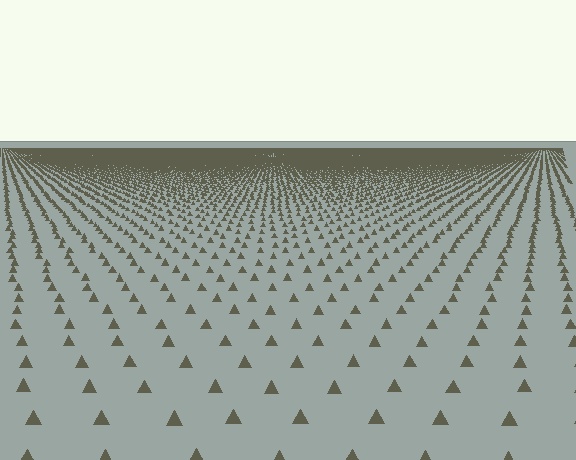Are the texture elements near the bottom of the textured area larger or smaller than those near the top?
Larger. Near the bottom, elements are closer to the viewer and appear at a bigger on-screen size.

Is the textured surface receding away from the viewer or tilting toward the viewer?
The surface is receding away from the viewer. Texture elements get smaller and denser toward the top.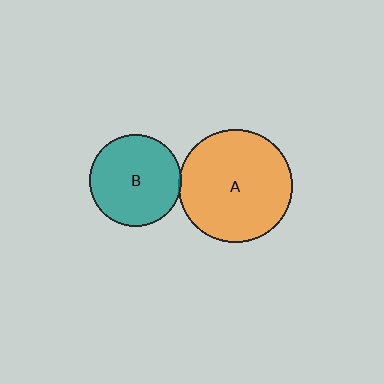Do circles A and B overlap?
Yes.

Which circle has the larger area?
Circle A (orange).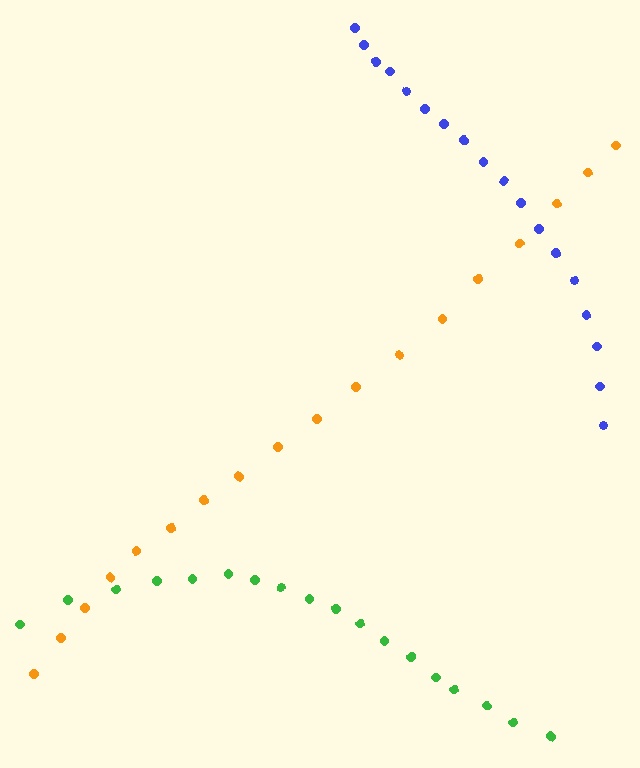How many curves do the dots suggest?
There are 3 distinct paths.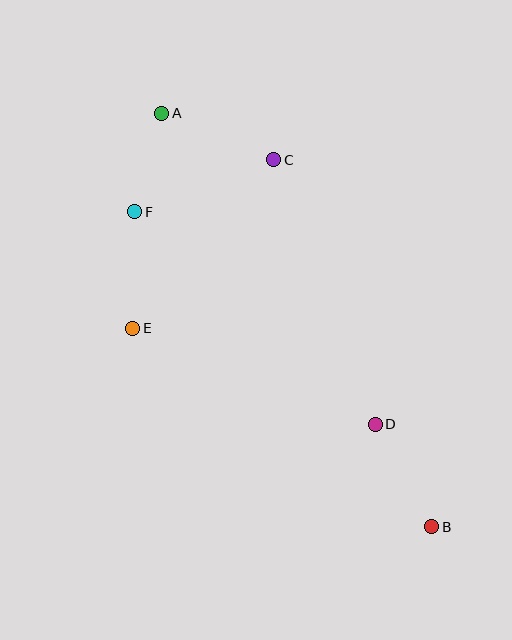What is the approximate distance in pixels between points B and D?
The distance between B and D is approximately 117 pixels.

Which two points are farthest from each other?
Points A and B are farthest from each other.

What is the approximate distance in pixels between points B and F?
The distance between B and F is approximately 433 pixels.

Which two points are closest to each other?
Points A and F are closest to each other.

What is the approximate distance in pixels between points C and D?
The distance between C and D is approximately 283 pixels.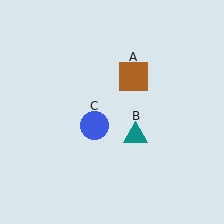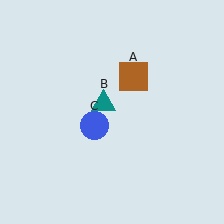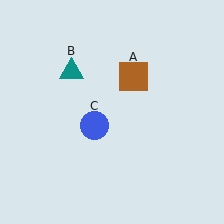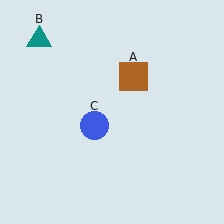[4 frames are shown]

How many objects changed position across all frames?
1 object changed position: teal triangle (object B).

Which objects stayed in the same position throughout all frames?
Brown square (object A) and blue circle (object C) remained stationary.